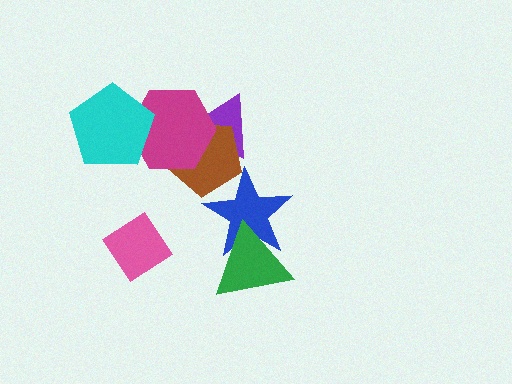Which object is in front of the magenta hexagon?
The cyan pentagon is in front of the magenta hexagon.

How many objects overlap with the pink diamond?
0 objects overlap with the pink diamond.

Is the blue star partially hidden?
Yes, it is partially covered by another shape.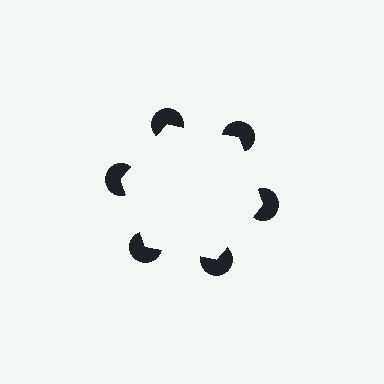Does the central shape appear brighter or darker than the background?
It typically appears slightly brighter than the background, even though no actual brightness change is drawn.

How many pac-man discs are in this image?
There are 6 — one at each vertex of the illusory hexagon.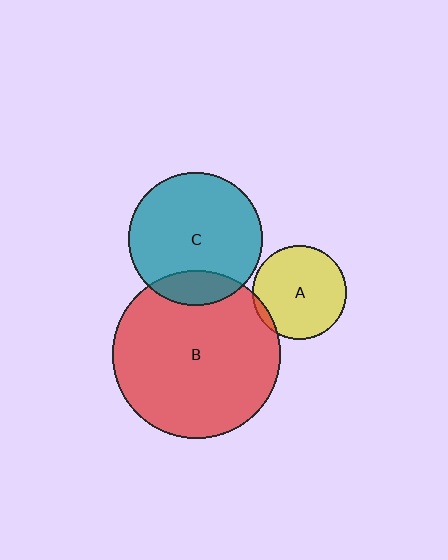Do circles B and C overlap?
Yes.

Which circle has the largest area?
Circle B (red).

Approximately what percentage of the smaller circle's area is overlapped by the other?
Approximately 15%.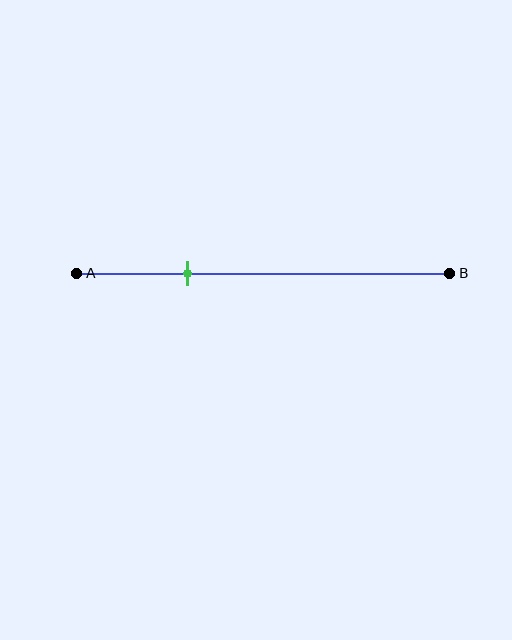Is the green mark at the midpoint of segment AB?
No, the mark is at about 30% from A, not at the 50% midpoint.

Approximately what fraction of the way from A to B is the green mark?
The green mark is approximately 30% of the way from A to B.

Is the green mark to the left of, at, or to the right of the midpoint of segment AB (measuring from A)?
The green mark is to the left of the midpoint of segment AB.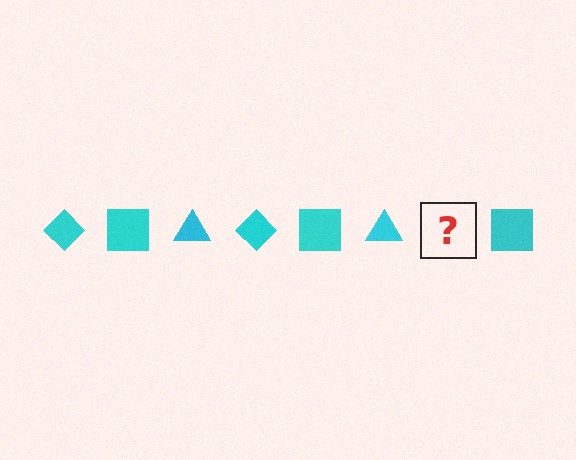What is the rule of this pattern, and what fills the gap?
The rule is that the pattern cycles through diamond, square, triangle shapes in cyan. The gap should be filled with a cyan diamond.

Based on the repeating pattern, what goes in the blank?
The blank should be a cyan diamond.